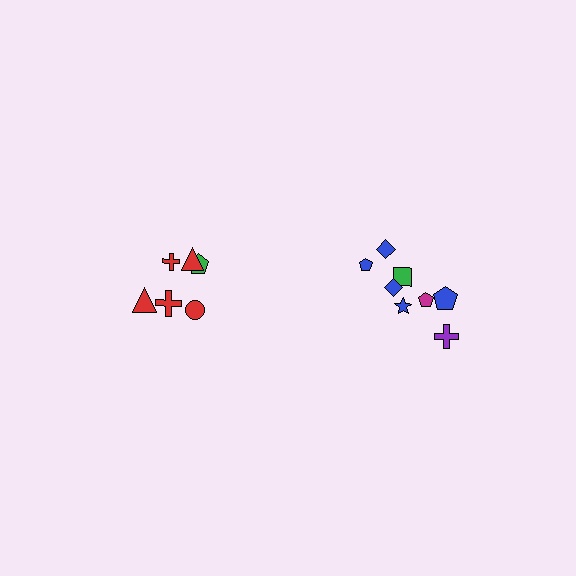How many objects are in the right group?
There are 8 objects.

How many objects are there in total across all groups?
There are 14 objects.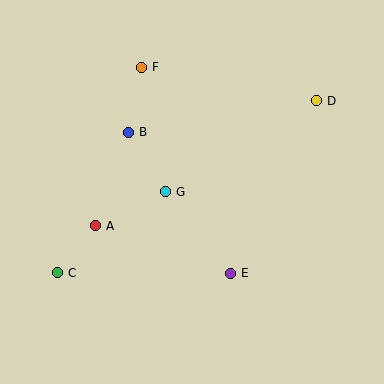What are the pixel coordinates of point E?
Point E is at (231, 273).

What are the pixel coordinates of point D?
Point D is at (317, 101).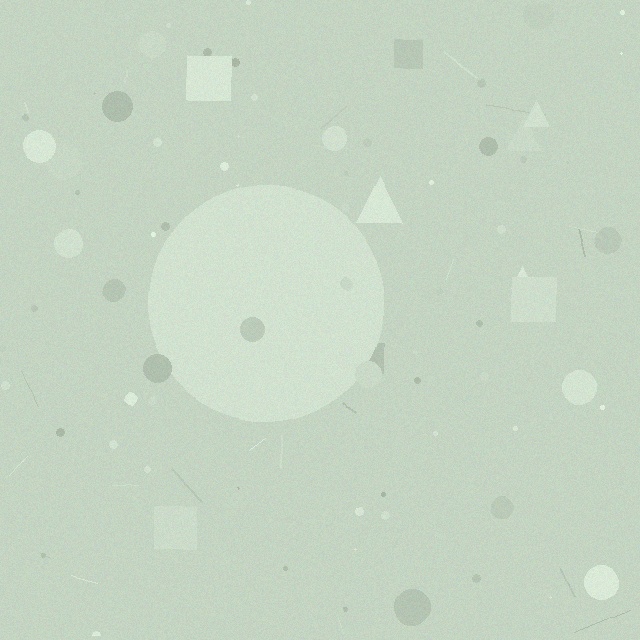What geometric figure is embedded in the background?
A circle is embedded in the background.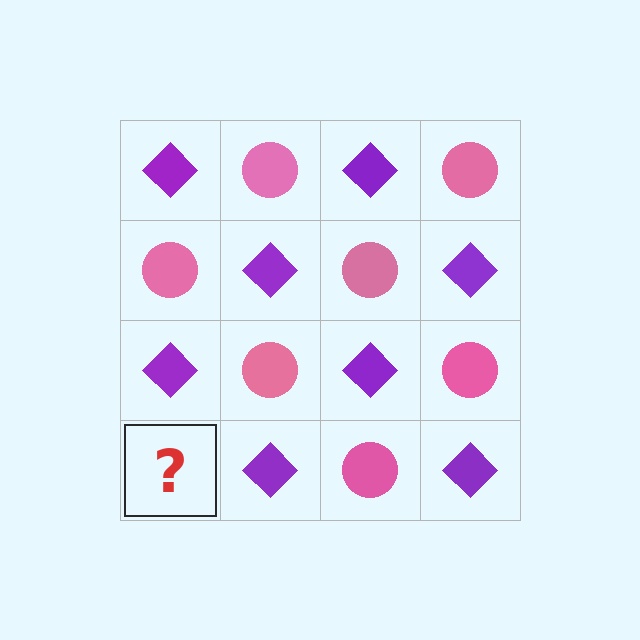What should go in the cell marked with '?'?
The missing cell should contain a pink circle.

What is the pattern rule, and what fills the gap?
The rule is that it alternates purple diamond and pink circle in a checkerboard pattern. The gap should be filled with a pink circle.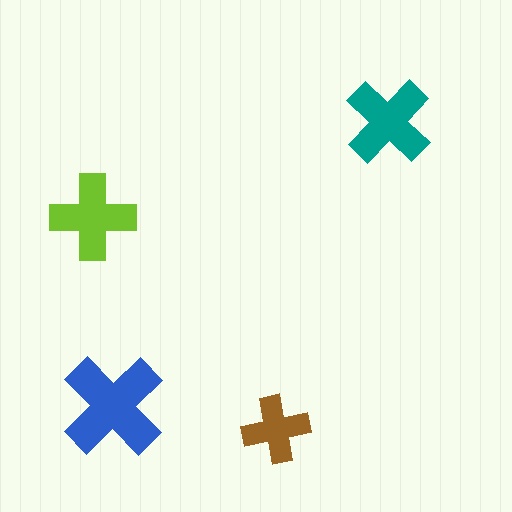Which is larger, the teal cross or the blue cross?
The blue one.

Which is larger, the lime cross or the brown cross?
The lime one.